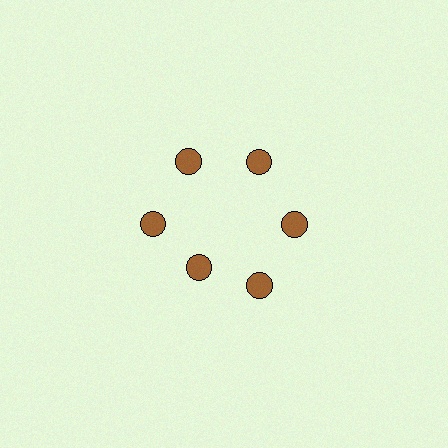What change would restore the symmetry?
The symmetry would be restored by moving it outward, back onto the ring so that all 6 circles sit at equal angles and equal distance from the center.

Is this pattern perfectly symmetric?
No. The 6 brown circles are arranged in a ring, but one element near the 7 o'clock position is pulled inward toward the center, breaking the 6-fold rotational symmetry.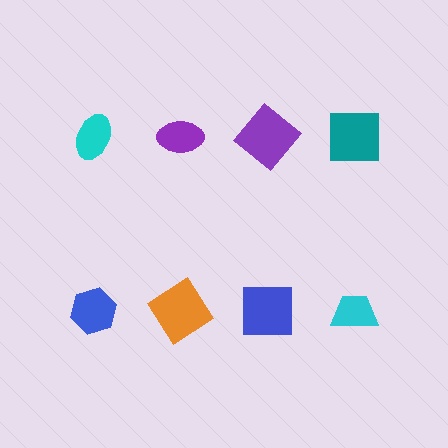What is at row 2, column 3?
A blue square.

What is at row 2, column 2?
An orange diamond.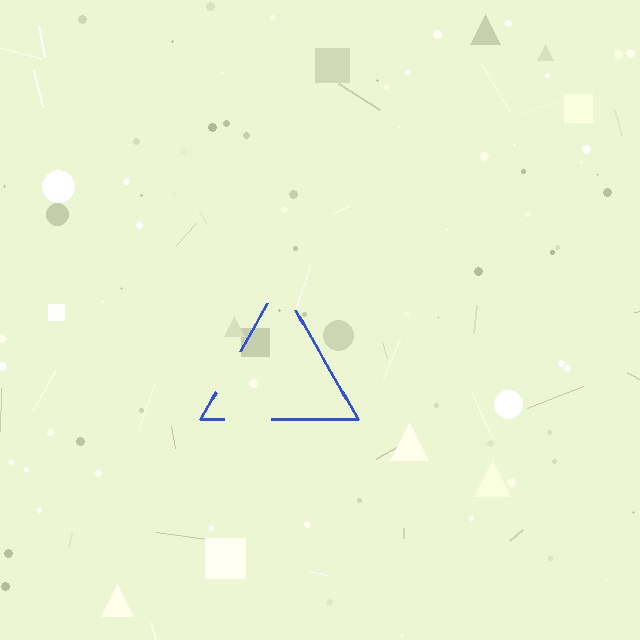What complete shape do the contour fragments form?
The contour fragments form a triangle.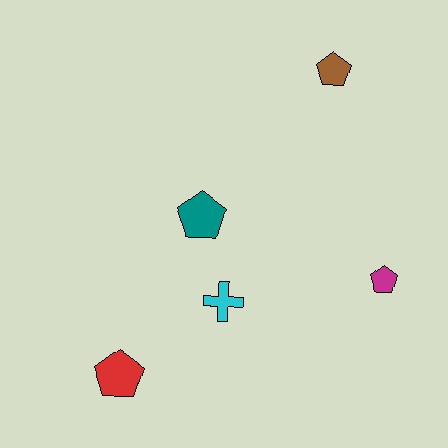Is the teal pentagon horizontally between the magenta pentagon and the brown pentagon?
No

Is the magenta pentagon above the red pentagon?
Yes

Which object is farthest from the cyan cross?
The brown pentagon is farthest from the cyan cross.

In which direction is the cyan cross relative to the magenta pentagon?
The cyan cross is to the left of the magenta pentagon.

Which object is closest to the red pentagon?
The cyan cross is closest to the red pentagon.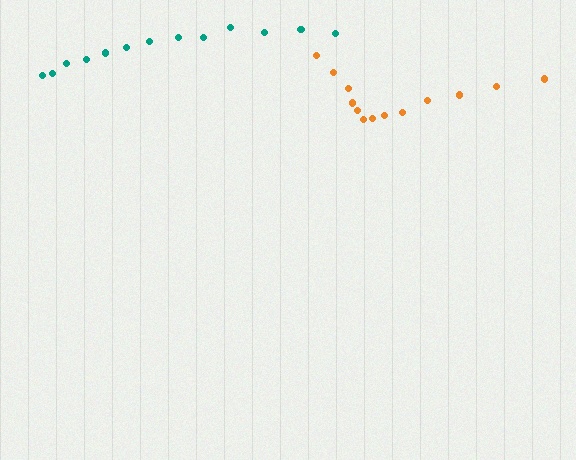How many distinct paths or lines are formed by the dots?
There are 2 distinct paths.